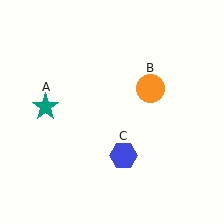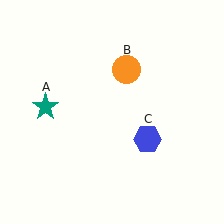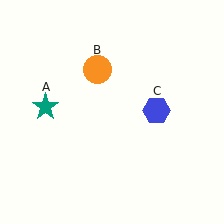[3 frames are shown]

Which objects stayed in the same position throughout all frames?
Teal star (object A) remained stationary.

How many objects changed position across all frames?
2 objects changed position: orange circle (object B), blue hexagon (object C).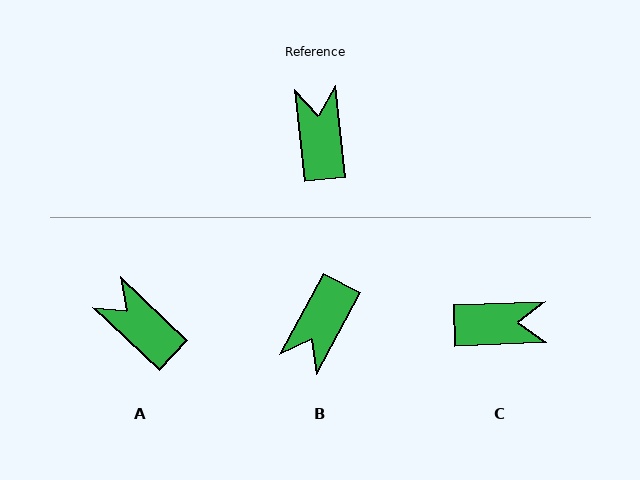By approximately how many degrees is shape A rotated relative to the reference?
Approximately 41 degrees counter-clockwise.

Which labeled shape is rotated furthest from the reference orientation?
B, about 146 degrees away.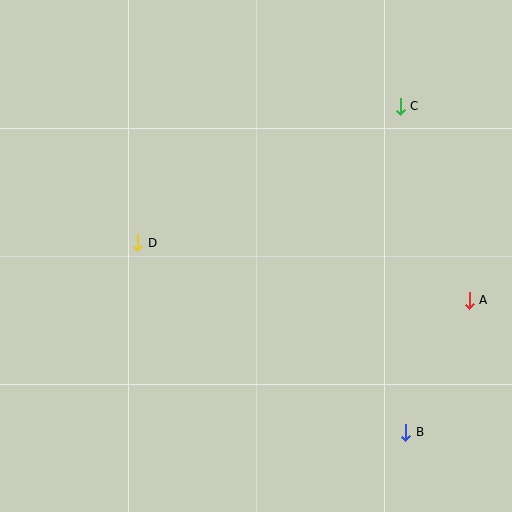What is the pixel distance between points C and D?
The distance between C and D is 296 pixels.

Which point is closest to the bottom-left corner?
Point D is closest to the bottom-left corner.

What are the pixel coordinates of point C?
Point C is at (400, 106).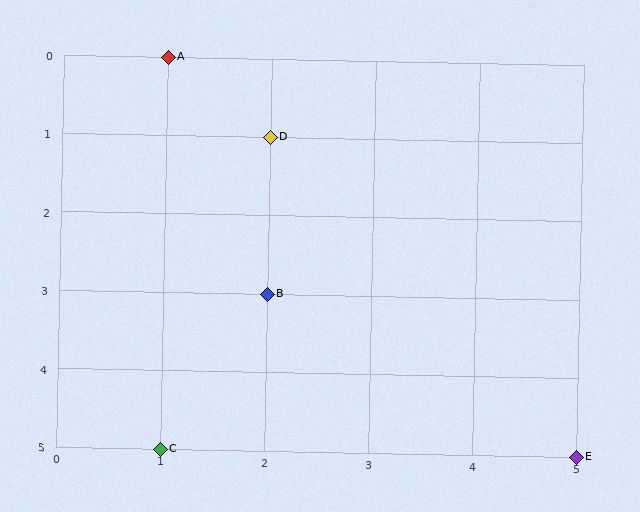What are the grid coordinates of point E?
Point E is at grid coordinates (5, 5).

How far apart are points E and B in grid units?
Points E and B are 3 columns and 2 rows apart (about 3.6 grid units diagonally).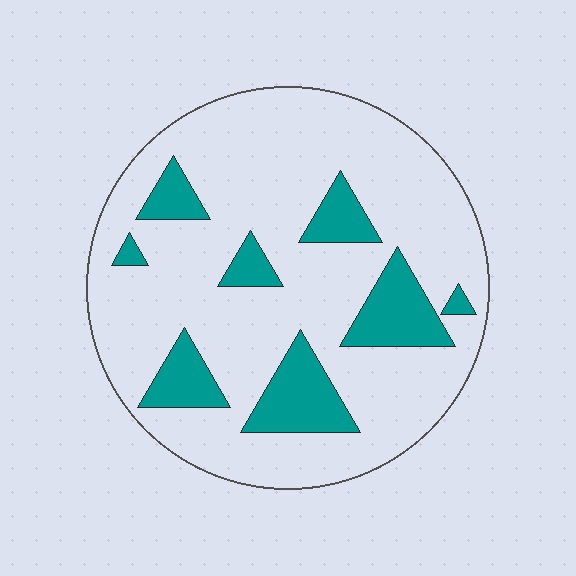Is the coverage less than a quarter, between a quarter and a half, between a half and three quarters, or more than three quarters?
Less than a quarter.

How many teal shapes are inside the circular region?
8.